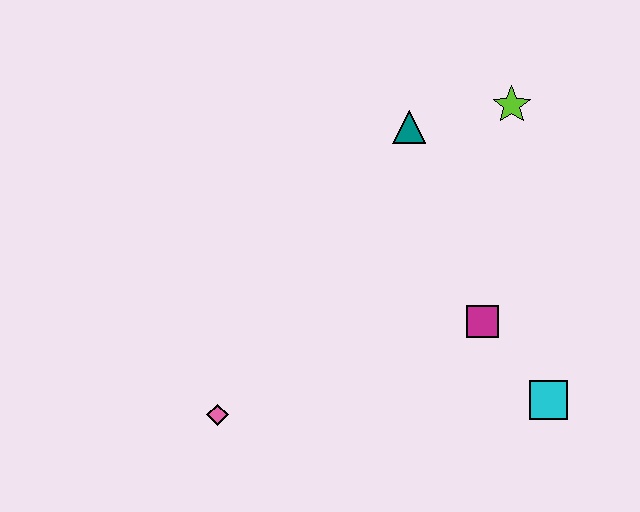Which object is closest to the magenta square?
The cyan square is closest to the magenta square.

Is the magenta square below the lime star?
Yes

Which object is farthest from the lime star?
The pink diamond is farthest from the lime star.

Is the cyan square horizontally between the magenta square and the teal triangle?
No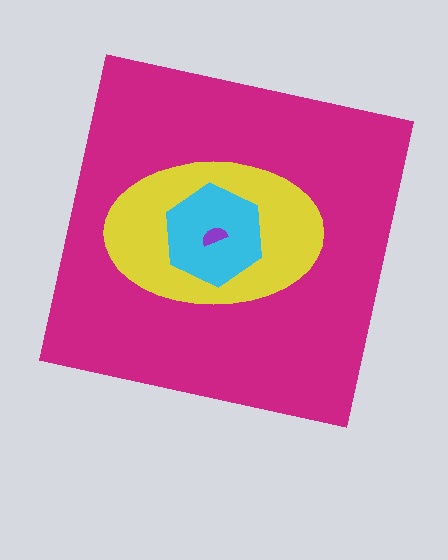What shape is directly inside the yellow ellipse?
The cyan hexagon.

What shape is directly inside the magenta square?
The yellow ellipse.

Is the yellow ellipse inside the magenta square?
Yes.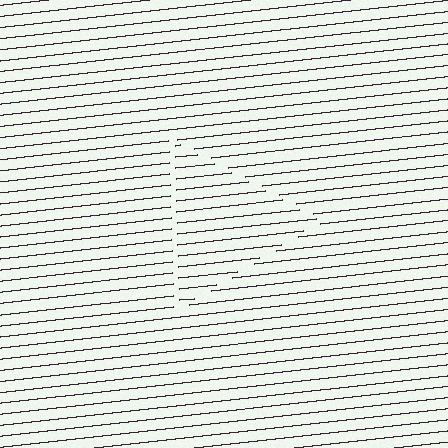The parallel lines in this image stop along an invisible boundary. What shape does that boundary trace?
An illusory triangle. The interior of the shape contains the same grating, shifted by half a period — the contour is defined by the phase discontinuity where line-ends from the inner and outer gratings abut.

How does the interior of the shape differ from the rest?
The interior of the shape contains the same grating, shifted by half a period — the contour is defined by the phase discontinuity where line-ends from the inner and outer gratings abut.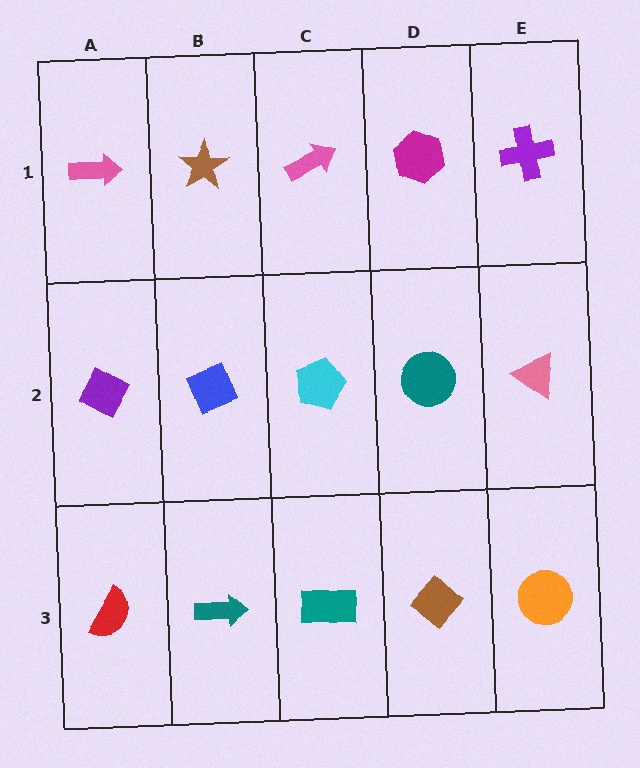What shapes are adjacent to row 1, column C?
A cyan pentagon (row 2, column C), a brown star (row 1, column B), a magenta hexagon (row 1, column D).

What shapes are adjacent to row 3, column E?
A pink triangle (row 2, column E), a brown diamond (row 3, column D).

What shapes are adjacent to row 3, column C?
A cyan pentagon (row 2, column C), a teal arrow (row 3, column B), a brown diamond (row 3, column D).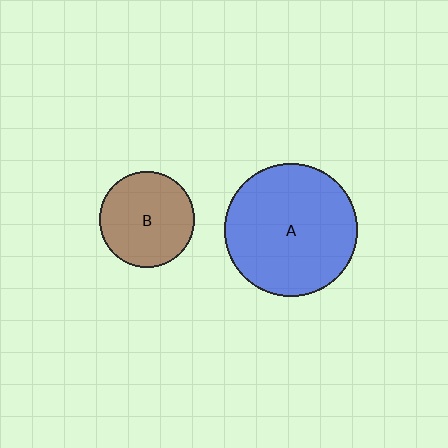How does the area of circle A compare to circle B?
Approximately 1.9 times.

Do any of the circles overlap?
No, none of the circles overlap.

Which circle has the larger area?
Circle A (blue).